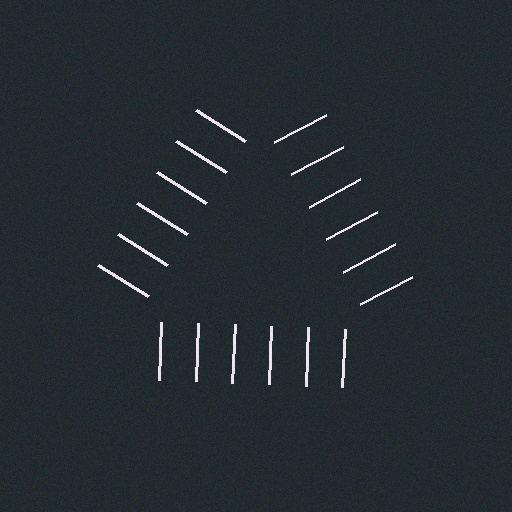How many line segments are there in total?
18 — 6 along each of the 3 edges.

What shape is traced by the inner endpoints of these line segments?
An illusory triangle — the line segments terminate on its edges but no continuous stroke is drawn.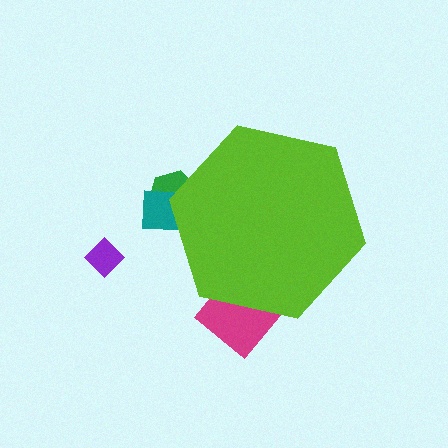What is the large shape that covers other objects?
A lime hexagon.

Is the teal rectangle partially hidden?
Yes, the teal rectangle is partially hidden behind the lime hexagon.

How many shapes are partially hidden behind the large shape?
3 shapes are partially hidden.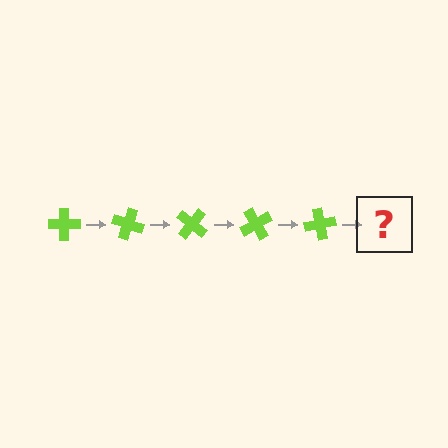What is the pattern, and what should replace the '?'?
The pattern is that the cross rotates 20 degrees each step. The '?' should be a lime cross rotated 100 degrees.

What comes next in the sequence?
The next element should be a lime cross rotated 100 degrees.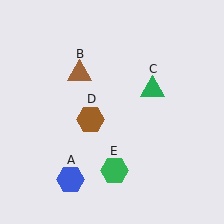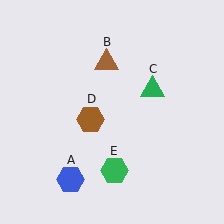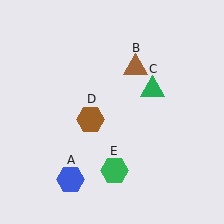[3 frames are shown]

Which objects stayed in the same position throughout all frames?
Blue hexagon (object A) and green triangle (object C) and brown hexagon (object D) and green hexagon (object E) remained stationary.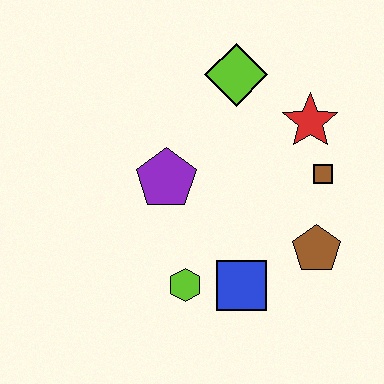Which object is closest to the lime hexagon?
The blue square is closest to the lime hexagon.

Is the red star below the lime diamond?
Yes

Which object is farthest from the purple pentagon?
The brown pentagon is farthest from the purple pentagon.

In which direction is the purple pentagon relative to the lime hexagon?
The purple pentagon is above the lime hexagon.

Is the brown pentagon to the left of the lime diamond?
No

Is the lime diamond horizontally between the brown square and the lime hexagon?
Yes